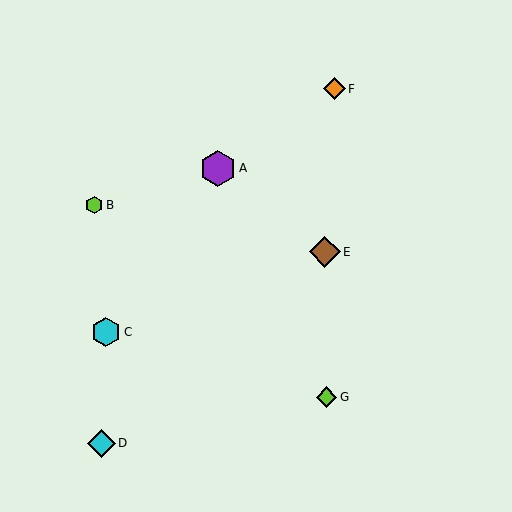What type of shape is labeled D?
Shape D is a cyan diamond.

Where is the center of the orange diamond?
The center of the orange diamond is at (334, 89).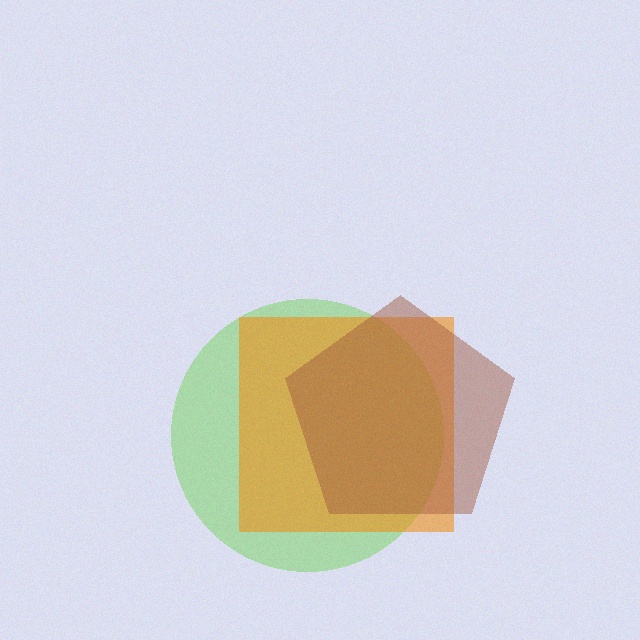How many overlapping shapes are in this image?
There are 3 overlapping shapes in the image.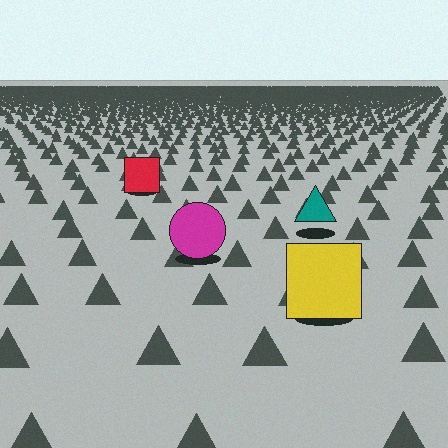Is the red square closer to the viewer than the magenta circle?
No. The magenta circle is closer — you can tell from the texture gradient: the ground texture is coarser near it.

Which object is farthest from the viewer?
The red square is farthest from the viewer. It appears smaller and the ground texture around it is denser.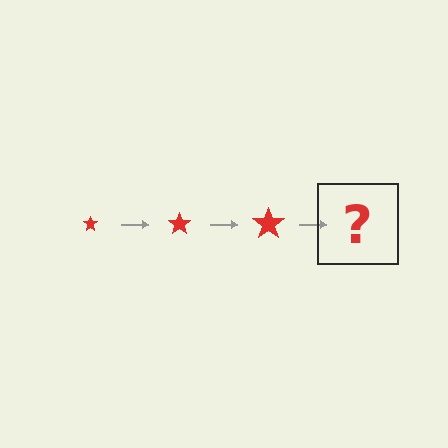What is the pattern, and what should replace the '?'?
The pattern is that the star gets progressively larger each step. The '?' should be a red star, larger than the previous one.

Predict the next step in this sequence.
The next step is a red star, larger than the previous one.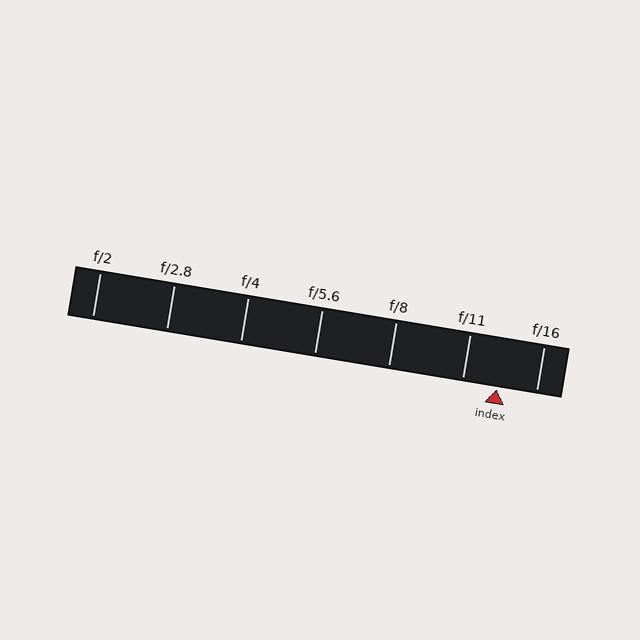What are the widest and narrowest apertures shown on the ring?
The widest aperture shown is f/2 and the narrowest is f/16.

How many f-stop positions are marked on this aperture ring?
There are 7 f-stop positions marked.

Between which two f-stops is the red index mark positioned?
The index mark is between f/11 and f/16.